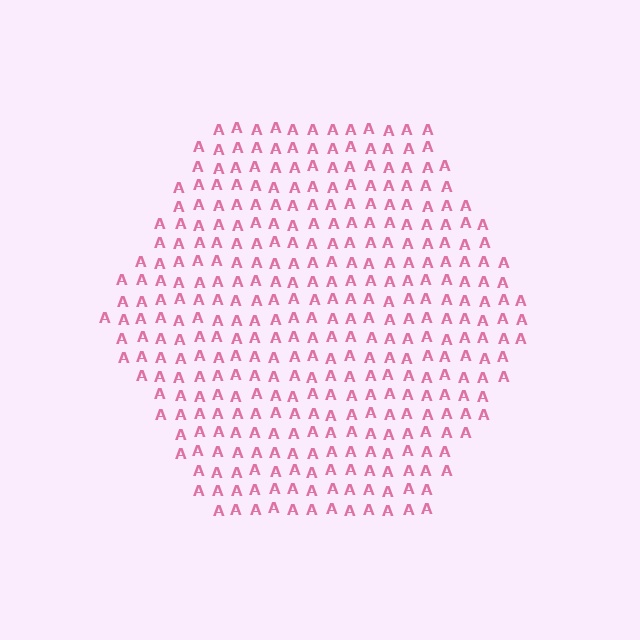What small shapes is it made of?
It is made of small letter A's.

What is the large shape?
The large shape is a hexagon.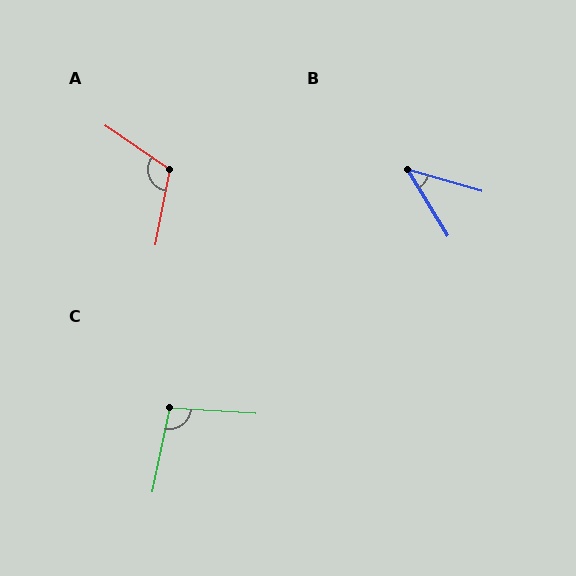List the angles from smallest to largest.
B (43°), C (98°), A (114°).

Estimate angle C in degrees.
Approximately 98 degrees.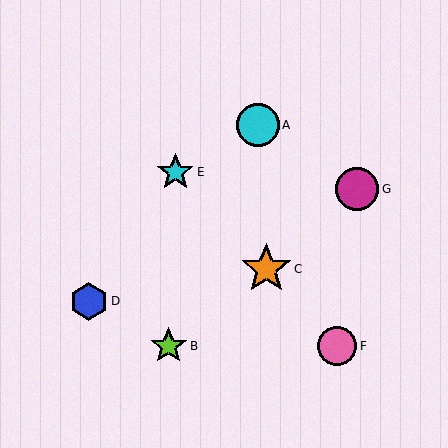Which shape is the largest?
The orange star (labeled C) is the largest.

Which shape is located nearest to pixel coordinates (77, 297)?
The blue hexagon (labeled D) at (89, 302) is nearest to that location.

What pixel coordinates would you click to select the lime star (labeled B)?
Click at (169, 346) to select the lime star B.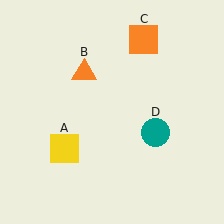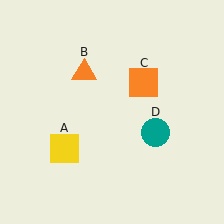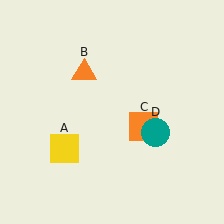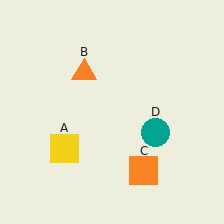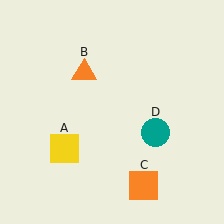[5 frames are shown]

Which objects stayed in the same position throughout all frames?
Yellow square (object A) and orange triangle (object B) and teal circle (object D) remained stationary.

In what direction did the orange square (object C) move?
The orange square (object C) moved down.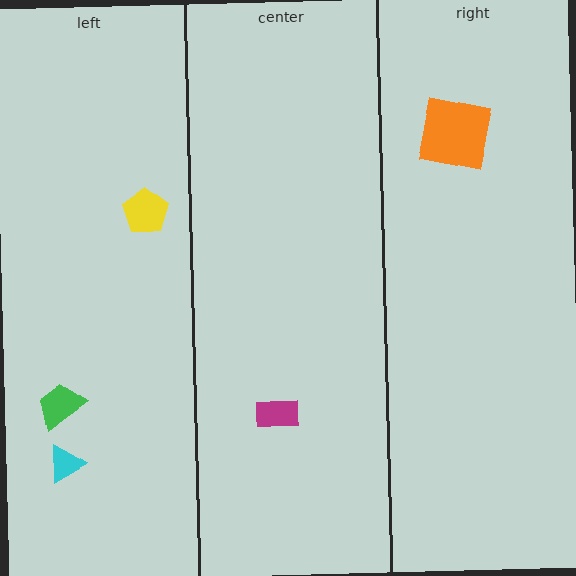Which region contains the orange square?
The right region.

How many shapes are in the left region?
3.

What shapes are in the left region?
The cyan triangle, the green trapezoid, the yellow pentagon.